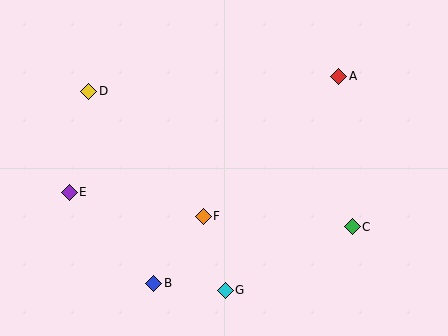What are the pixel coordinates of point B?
Point B is at (154, 283).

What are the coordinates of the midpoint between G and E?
The midpoint between G and E is at (147, 241).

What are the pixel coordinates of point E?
Point E is at (69, 192).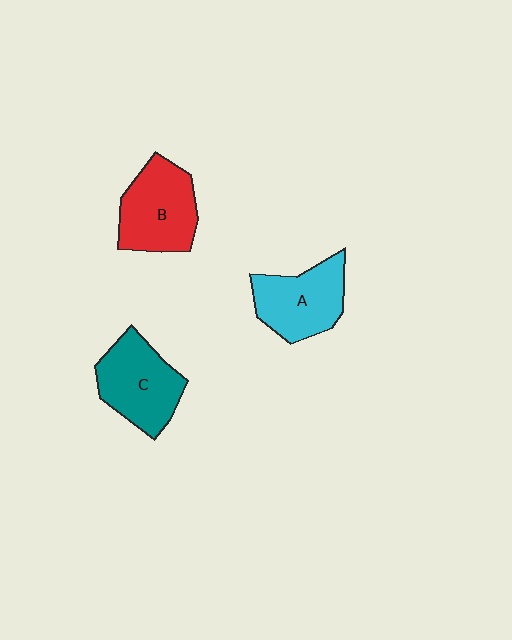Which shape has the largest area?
Shape B (red).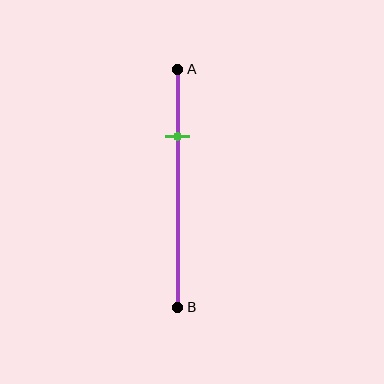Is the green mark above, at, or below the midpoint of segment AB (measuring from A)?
The green mark is above the midpoint of segment AB.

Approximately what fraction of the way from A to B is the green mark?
The green mark is approximately 30% of the way from A to B.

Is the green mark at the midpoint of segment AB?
No, the mark is at about 30% from A, not at the 50% midpoint.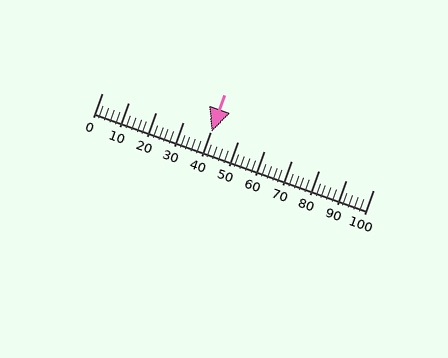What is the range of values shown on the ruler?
The ruler shows values from 0 to 100.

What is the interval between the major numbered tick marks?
The major tick marks are spaced 10 units apart.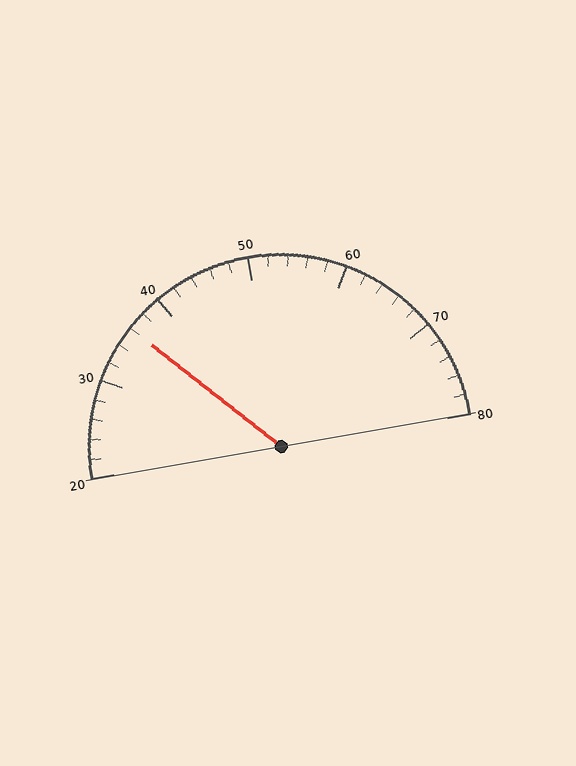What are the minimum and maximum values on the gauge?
The gauge ranges from 20 to 80.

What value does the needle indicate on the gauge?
The needle indicates approximately 36.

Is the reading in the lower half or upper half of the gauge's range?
The reading is in the lower half of the range (20 to 80).